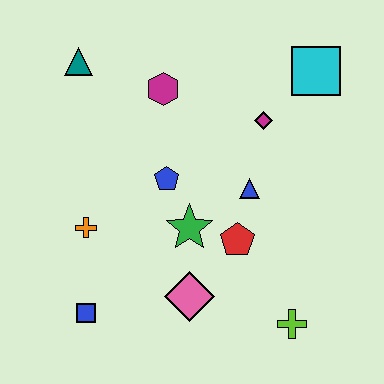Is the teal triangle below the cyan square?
No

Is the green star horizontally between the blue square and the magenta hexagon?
No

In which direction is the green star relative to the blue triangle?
The green star is to the left of the blue triangle.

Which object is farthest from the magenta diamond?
The blue square is farthest from the magenta diamond.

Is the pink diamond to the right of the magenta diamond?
No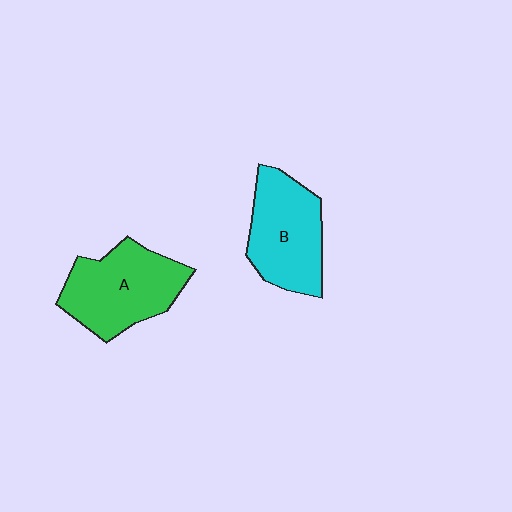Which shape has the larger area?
Shape A (green).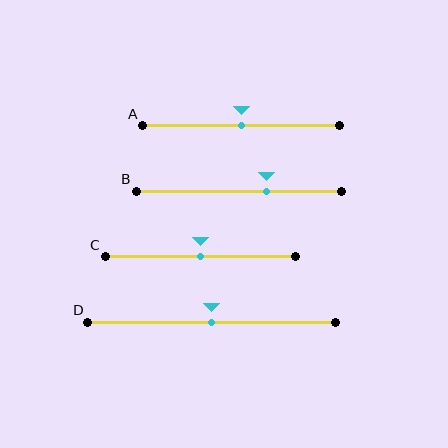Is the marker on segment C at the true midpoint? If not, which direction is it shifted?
Yes, the marker on segment C is at the true midpoint.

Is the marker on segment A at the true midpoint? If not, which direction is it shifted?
Yes, the marker on segment A is at the true midpoint.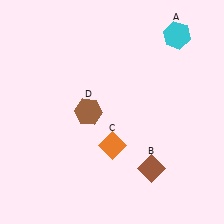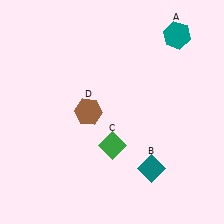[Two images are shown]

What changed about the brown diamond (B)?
In Image 1, B is brown. In Image 2, it changed to teal.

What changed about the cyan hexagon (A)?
In Image 1, A is cyan. In Image 2, it changed to teal.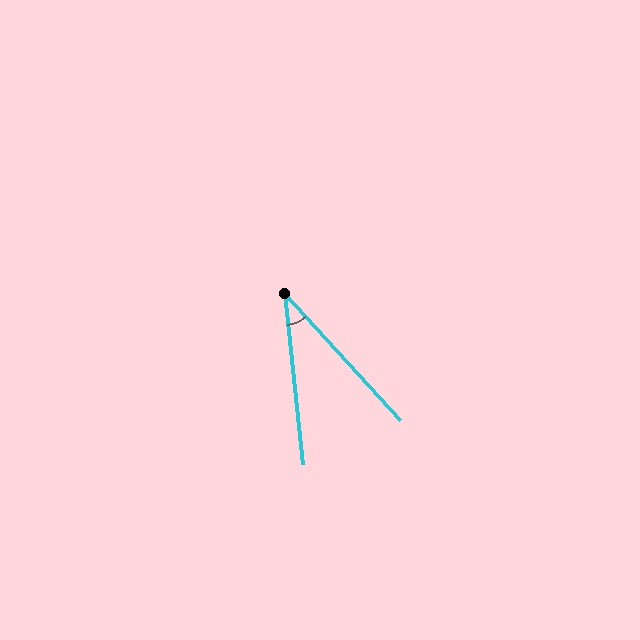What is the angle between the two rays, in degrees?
Approximately 36 degrees.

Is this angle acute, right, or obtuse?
It is acute.